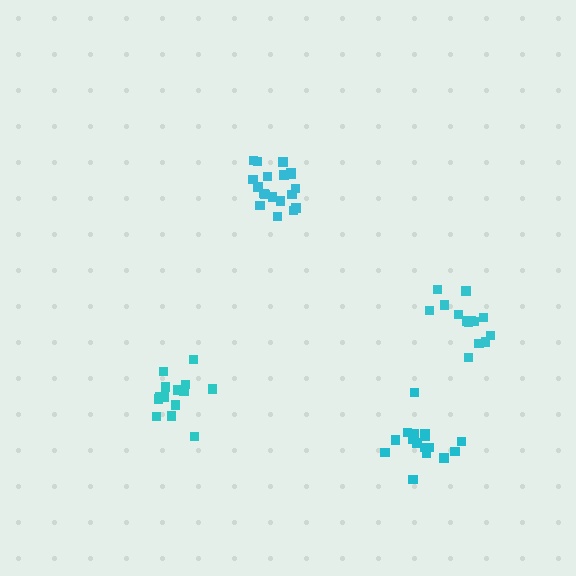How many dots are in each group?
Group 1: 19 dots, Group 2: 14 dots, Group 3: 16 dots, Group 4: 14 dots (63 total).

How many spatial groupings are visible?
There are 4 spatial groupings.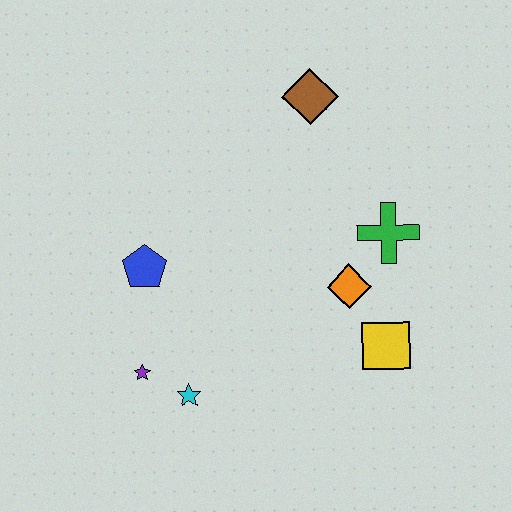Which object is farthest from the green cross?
The purple star is farthest from the green cross.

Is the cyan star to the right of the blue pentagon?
Yes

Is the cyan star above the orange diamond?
No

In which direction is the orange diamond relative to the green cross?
The orange diamond is below the green cross.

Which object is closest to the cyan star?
The purple star is closest to the cyan star.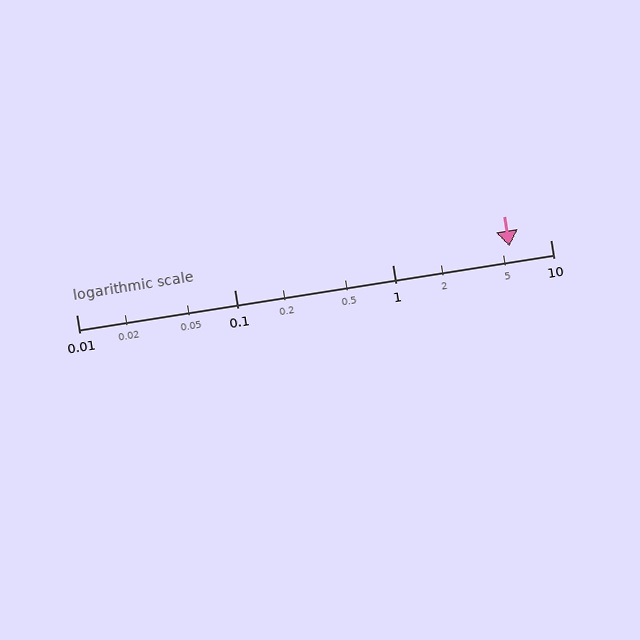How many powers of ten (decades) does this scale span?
The scale spans 3 decades, from 0.01 to 10.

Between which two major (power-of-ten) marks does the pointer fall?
The pointer is between 1 and 10.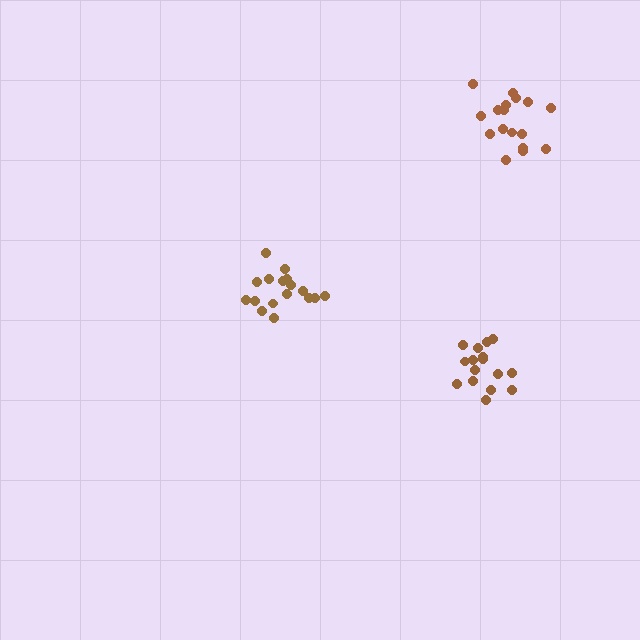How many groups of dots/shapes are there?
There are 3 groups.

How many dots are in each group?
Group 1: 17 dots, Group 2: 17 dots, Group 3: 16 dots (50 total).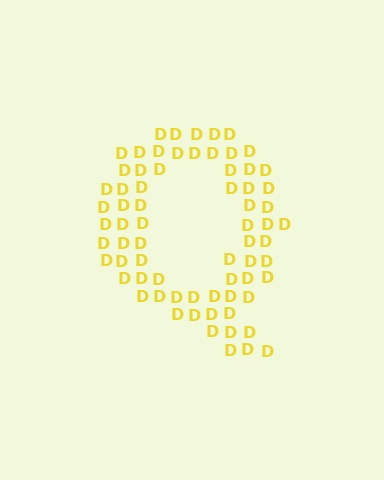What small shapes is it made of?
It is made of small letter D's.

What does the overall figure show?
The overall figure shows the letter Q.